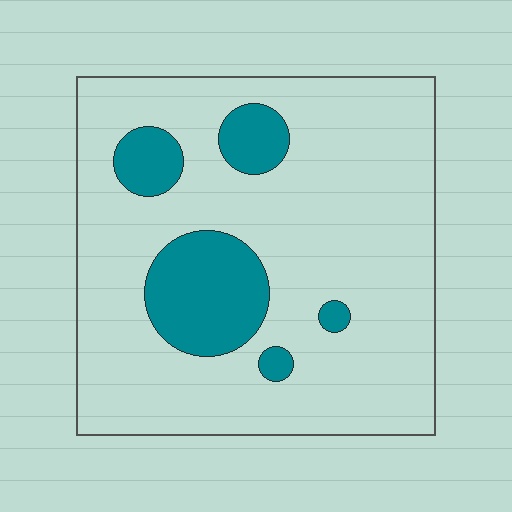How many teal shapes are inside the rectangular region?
5.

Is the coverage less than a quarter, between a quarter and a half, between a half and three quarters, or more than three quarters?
Less than a quarter.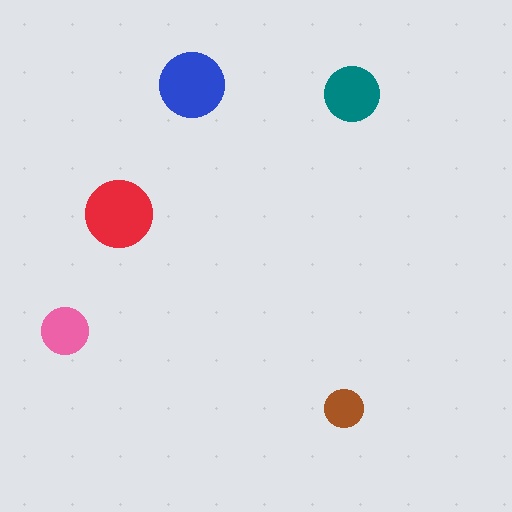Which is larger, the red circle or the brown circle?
The red one.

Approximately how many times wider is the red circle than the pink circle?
About 1.5 times wider.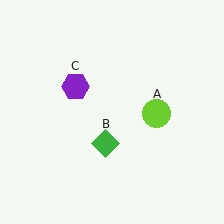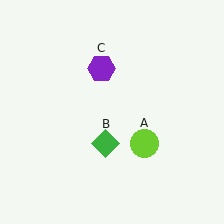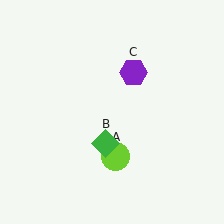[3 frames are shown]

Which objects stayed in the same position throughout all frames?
Green diamond (object B) remained stationary.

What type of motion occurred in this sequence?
The lime circle (object A), purple hexagon (object C) rotated clockwise around the center of the scene.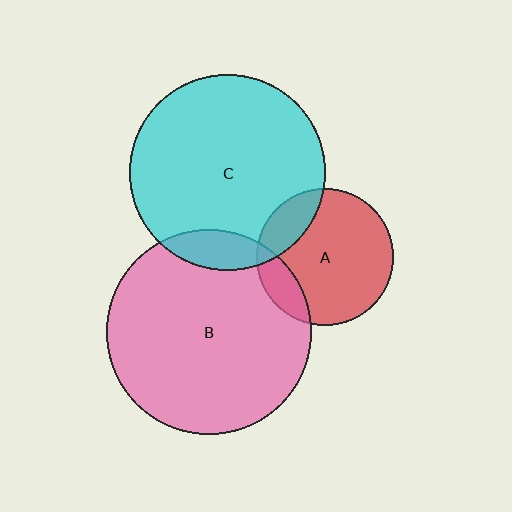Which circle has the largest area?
Circle B (pink).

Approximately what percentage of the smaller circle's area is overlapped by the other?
Approximately 15%.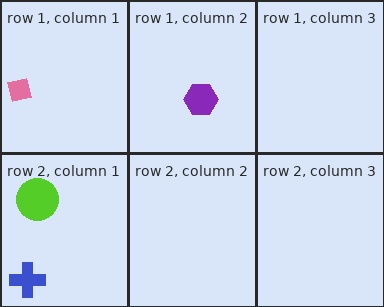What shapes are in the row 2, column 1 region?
The lime circle, the blue cross.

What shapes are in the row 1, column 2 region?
The purple hexagon.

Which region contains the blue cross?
The row 2, column 1 region.